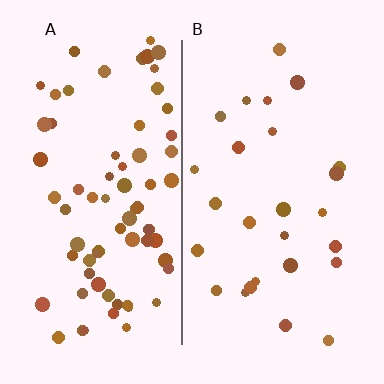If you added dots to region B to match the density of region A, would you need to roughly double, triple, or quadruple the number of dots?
Approximately triple.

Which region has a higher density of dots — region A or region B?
A (the left).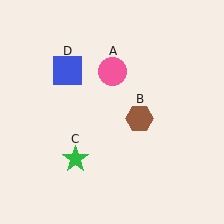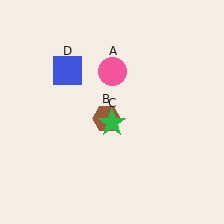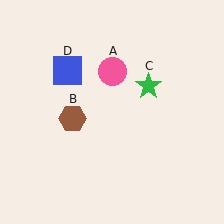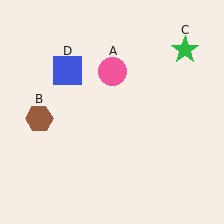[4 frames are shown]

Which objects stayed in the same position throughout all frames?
Pink circle (object A) and blue square (object D) remained stationary.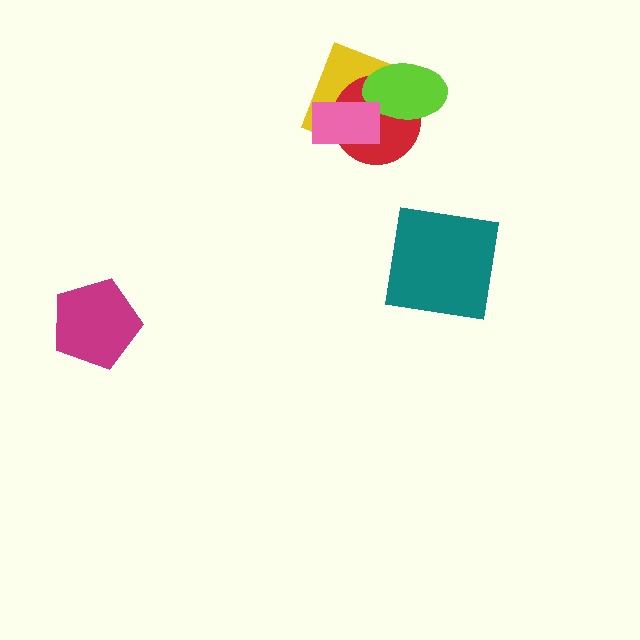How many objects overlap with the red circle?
3 objects overlap with the red circle.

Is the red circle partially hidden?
Yes, it is partially covered by another shape.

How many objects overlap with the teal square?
0 objects overlap with the teal square.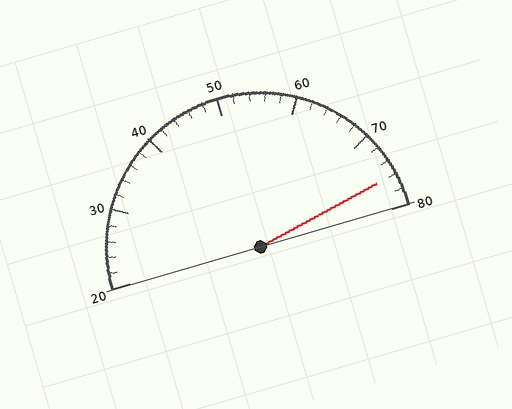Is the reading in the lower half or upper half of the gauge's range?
The reading is in the upper half of the range (20 to 80).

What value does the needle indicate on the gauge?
The needle indicates approximately 76.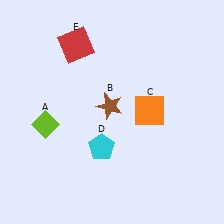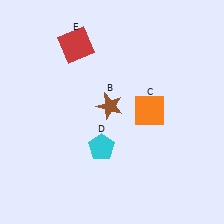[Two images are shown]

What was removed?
The lime diamond (A) was removed in Image 2.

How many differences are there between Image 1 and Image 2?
There is 1 difference between the two images.